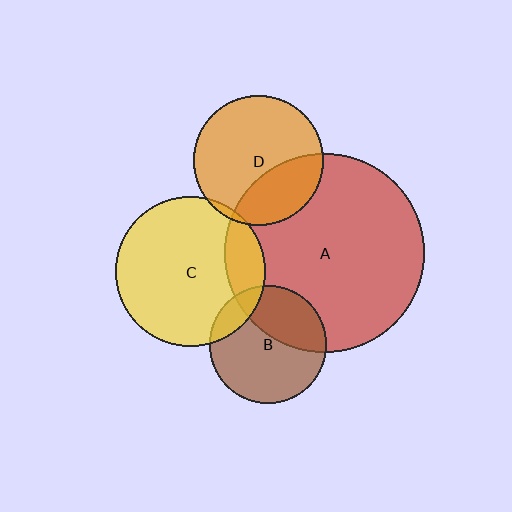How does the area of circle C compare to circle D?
Approximately 1.3 times.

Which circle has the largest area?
Circle A (red).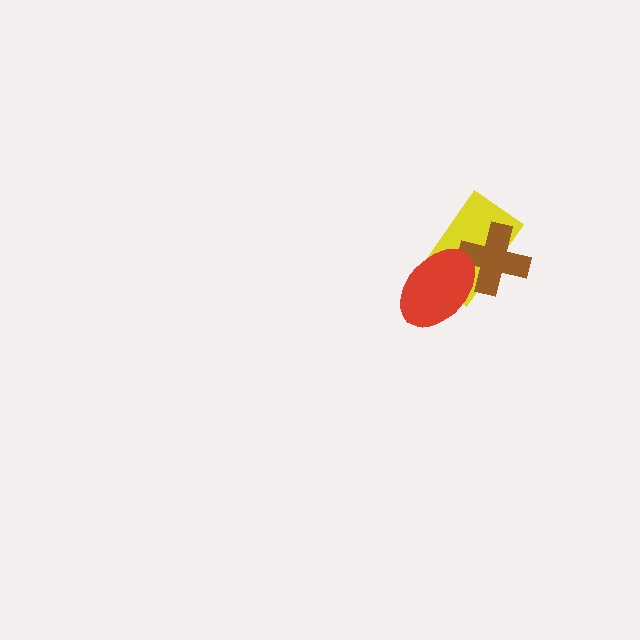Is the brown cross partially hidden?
Yes, it is partially covered by another shape.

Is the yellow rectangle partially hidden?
Yes, it is partially covered by another shape.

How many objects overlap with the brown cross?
2 objects overlap with the brown cross.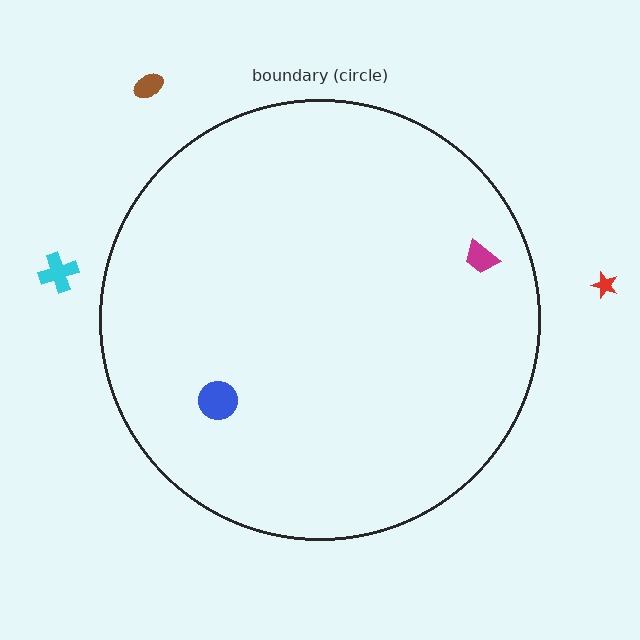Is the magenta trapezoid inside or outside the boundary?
Inside.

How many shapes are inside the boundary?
2 inside, 3 outside.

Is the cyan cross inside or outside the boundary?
Outside.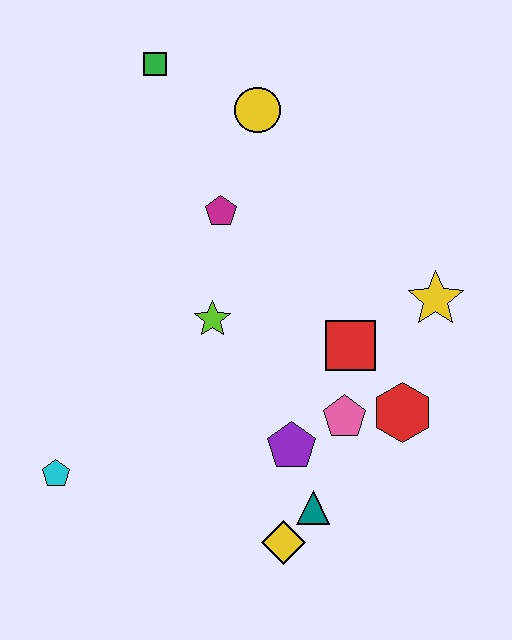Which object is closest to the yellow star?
The red square is closest to the yellow star.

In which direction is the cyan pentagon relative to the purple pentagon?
The cyan pentagon is to the left of the purple pentagon.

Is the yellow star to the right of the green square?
Yes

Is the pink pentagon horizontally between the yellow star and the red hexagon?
No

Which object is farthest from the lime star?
The green square is farthest from the lime star.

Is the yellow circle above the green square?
No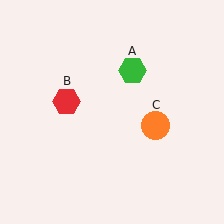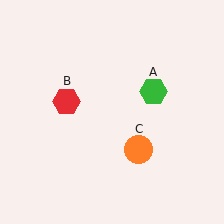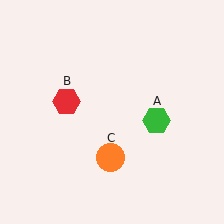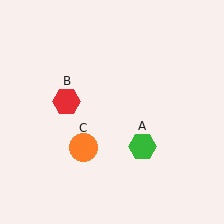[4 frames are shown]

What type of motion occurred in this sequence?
The green hexagon (object A), orange circle (object C) rotated clockwise around the center of the scene.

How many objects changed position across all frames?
2 objects changed position: green hexagon (object A), orange circle (object C).